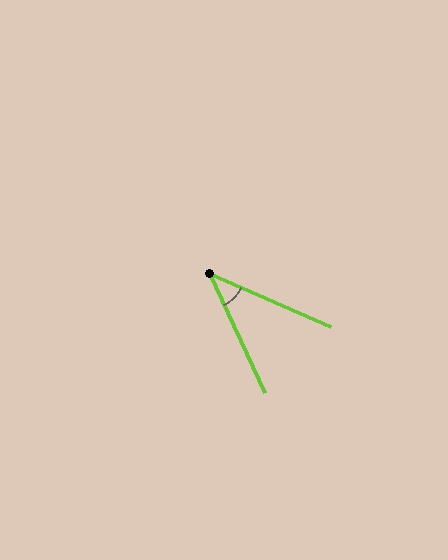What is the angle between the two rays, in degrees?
Approximately 42 degrees.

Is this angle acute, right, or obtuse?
It is acute.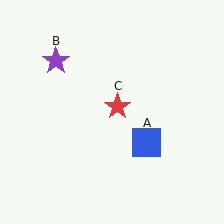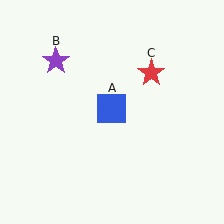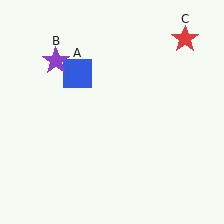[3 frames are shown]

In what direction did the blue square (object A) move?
The blue square (object A) moved up and to the left.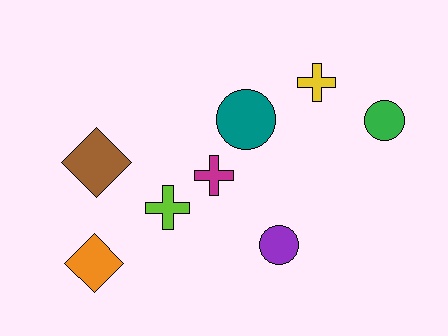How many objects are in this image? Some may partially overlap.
There are 8 objects.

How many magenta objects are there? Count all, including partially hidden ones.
There is 1 magenta object.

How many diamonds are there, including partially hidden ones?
There are 2 diamonds.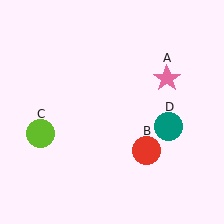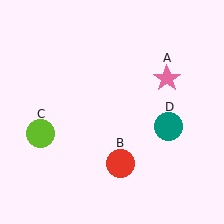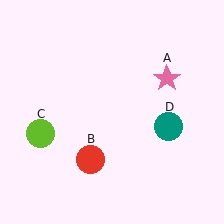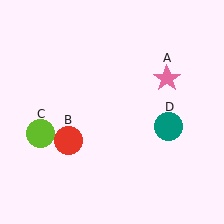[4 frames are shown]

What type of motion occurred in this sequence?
The red circle (object B) rotated clockwise around the center of the scene.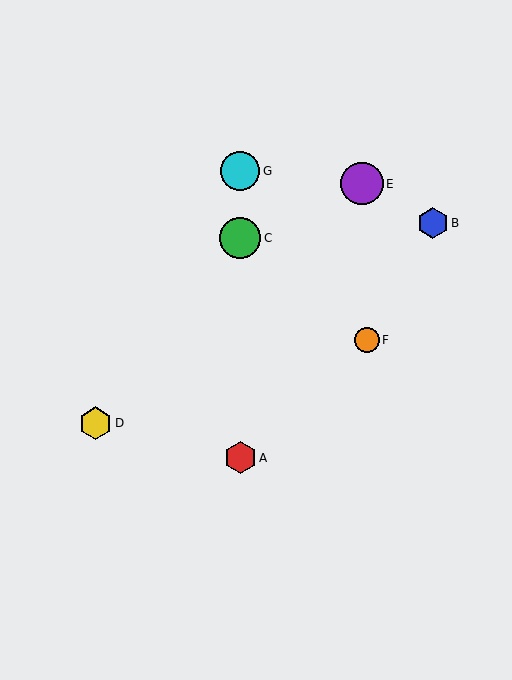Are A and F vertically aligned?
No, A is at x≈240 and F is at x≈367.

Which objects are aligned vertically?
Objects A, C, G are aligned vertically.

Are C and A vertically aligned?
Yes, both are at x≈240.